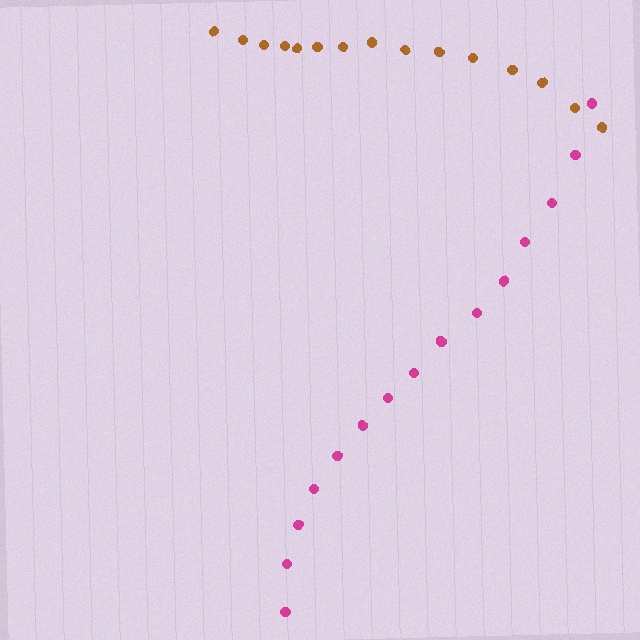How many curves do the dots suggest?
There are 2 distinct paths.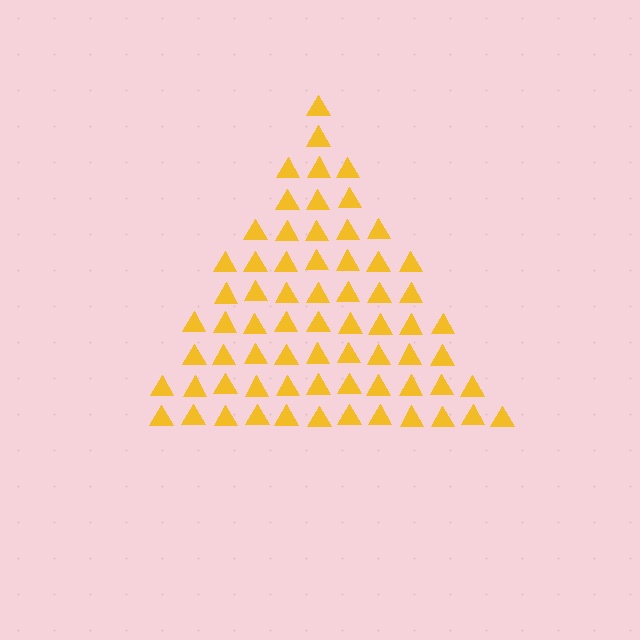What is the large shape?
The large shape is a triangle.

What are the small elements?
The small elements are triangles.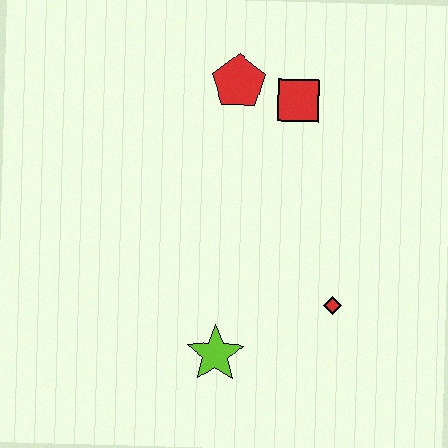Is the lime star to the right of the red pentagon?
No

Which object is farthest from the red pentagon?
The lime star is farthest from the red pentagon.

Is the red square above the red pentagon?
No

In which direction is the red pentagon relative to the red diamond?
The red pentagon is above the red diamond.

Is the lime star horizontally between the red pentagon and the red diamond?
No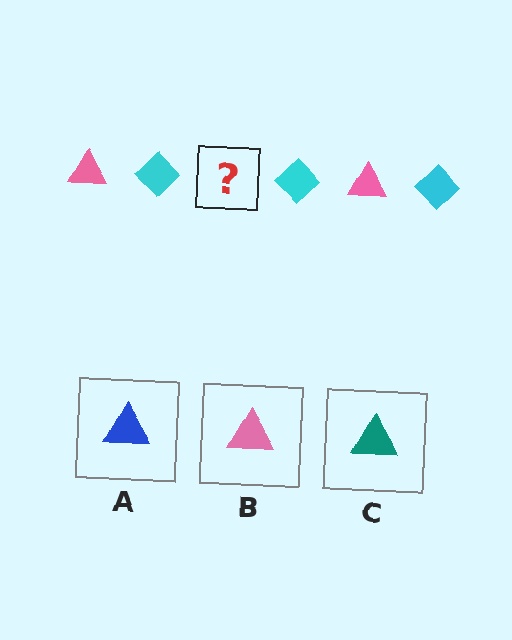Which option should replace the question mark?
Option B.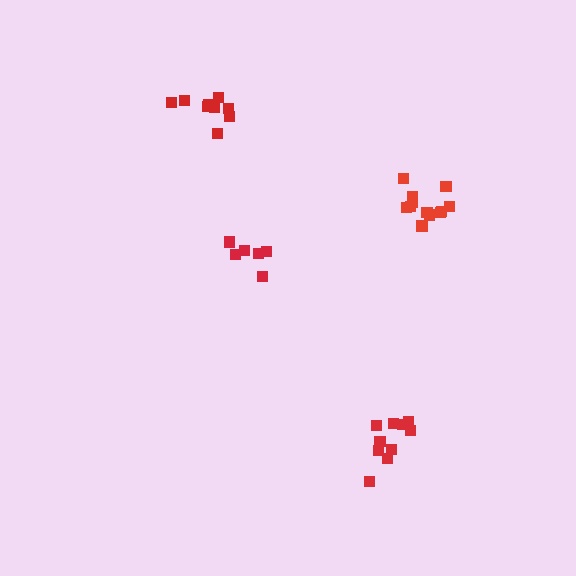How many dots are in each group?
Group 1: 10 dots, Group 2: 6 dots, Group 3: 12 dots, Group 4: 11 dots (39 total).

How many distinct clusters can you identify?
There are 4 distinct clusters.